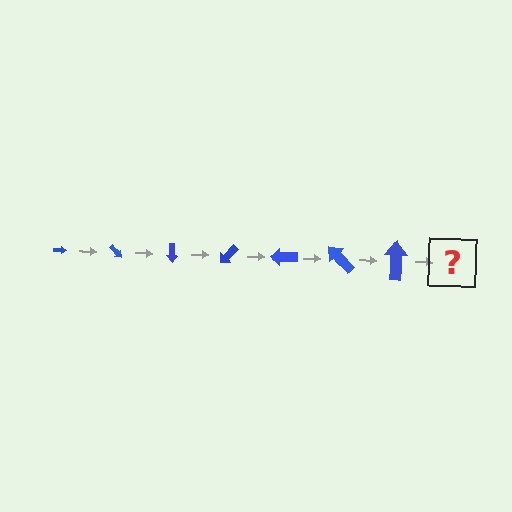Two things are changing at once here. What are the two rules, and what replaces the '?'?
The two rules are that the arrow grows larger each step and it rotates 45 degrees each step. The '?' should be an arrow, larger than the previous one and rotated 315 degrees from the start.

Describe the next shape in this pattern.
It should be an arrow, larger than the previous one and rotated 315 degrees from the start.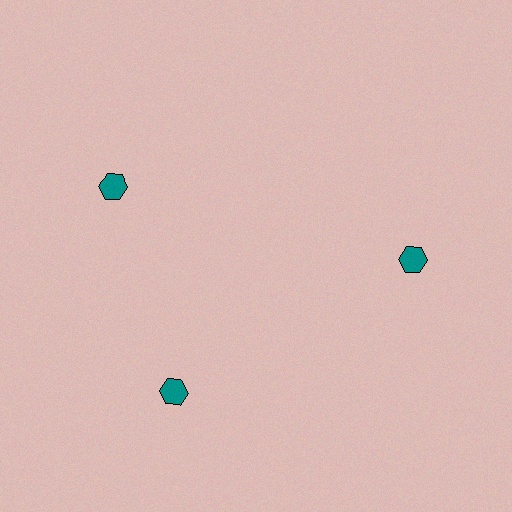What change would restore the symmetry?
The symmetry would be restored by rotating it back into even spacing with its neighbors so that all 3 hexagons sit at equal angles and equal distance from the center.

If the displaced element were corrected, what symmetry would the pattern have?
It would have 3-fold rotational symmetry — the pattern would map onto itself every 120 degrees.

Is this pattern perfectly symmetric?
No. The 3 teal hexagons are arranged in a ring, but one element near the 11 o'clock position is rotated out of alignment along the ring, breaking the 3-fold rotational symmetry.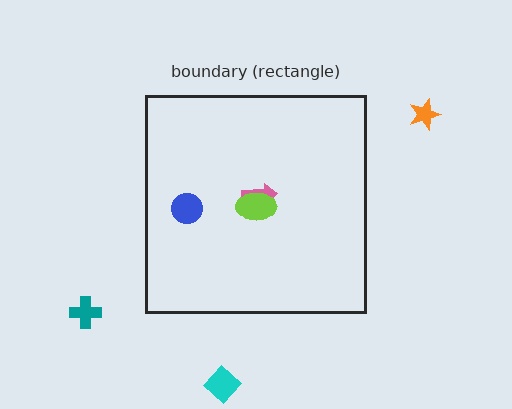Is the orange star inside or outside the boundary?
Outside.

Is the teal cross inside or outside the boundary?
Outside.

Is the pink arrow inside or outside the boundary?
Inside.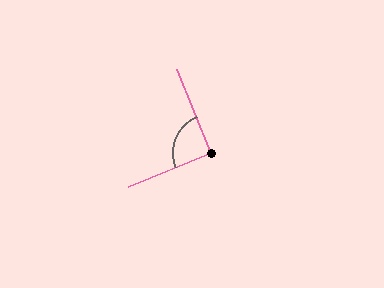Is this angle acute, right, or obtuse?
It is approximately a right angle.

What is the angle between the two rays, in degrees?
Approximately 90 degrees.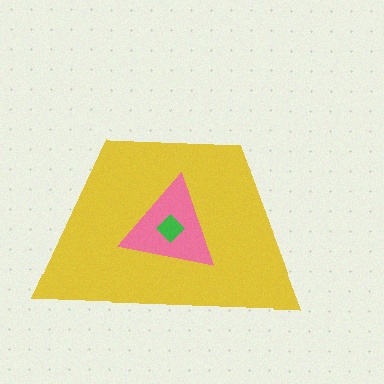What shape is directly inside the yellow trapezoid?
The pink triangle.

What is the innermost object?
The green diamond.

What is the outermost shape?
The yellow trapezoid.